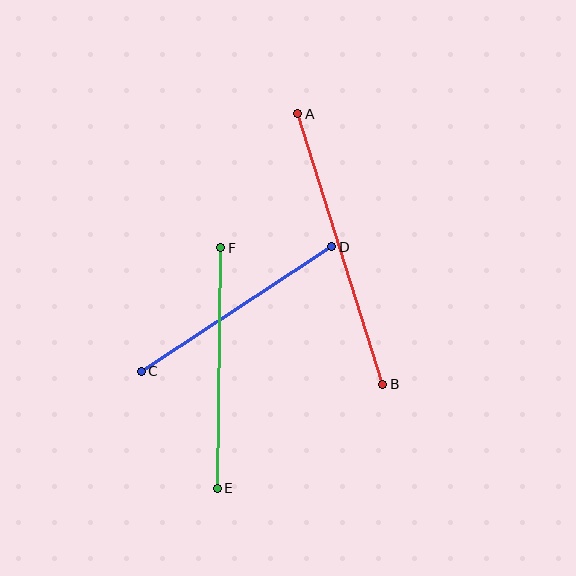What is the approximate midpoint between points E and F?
The midpoint is at approximately (219, 368) pixels.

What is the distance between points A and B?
The distance is approximately 284 pixels.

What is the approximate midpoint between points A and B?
The midpoint is at approximately (340, 249) pixels.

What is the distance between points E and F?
The distance is approximately 241 pixels.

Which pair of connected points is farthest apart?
Points A and B are farthest apart.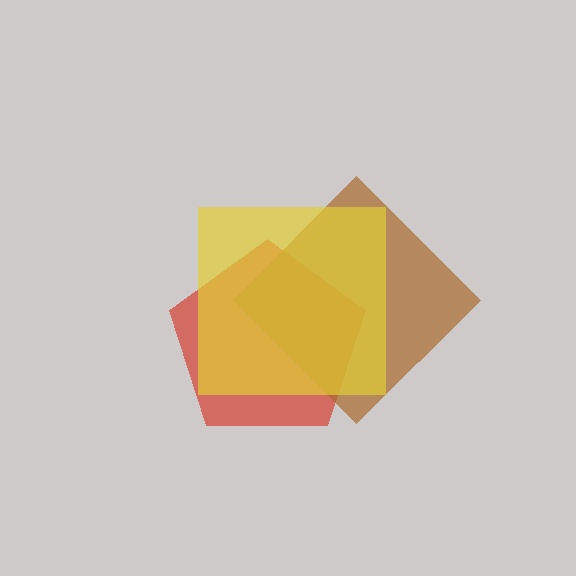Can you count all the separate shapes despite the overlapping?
Yes, there are 3 separate shapes.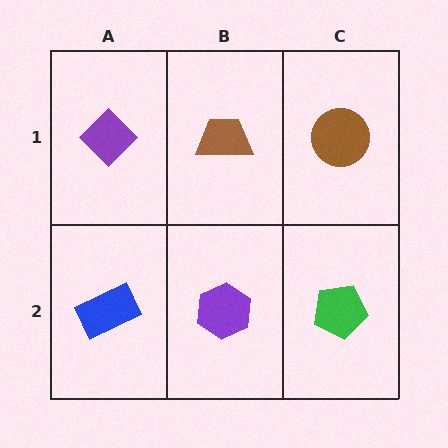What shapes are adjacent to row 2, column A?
A purple diamond (row 1, column A), a purple hexagon (row 2, column B).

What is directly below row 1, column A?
A blue rectangle.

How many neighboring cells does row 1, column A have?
2.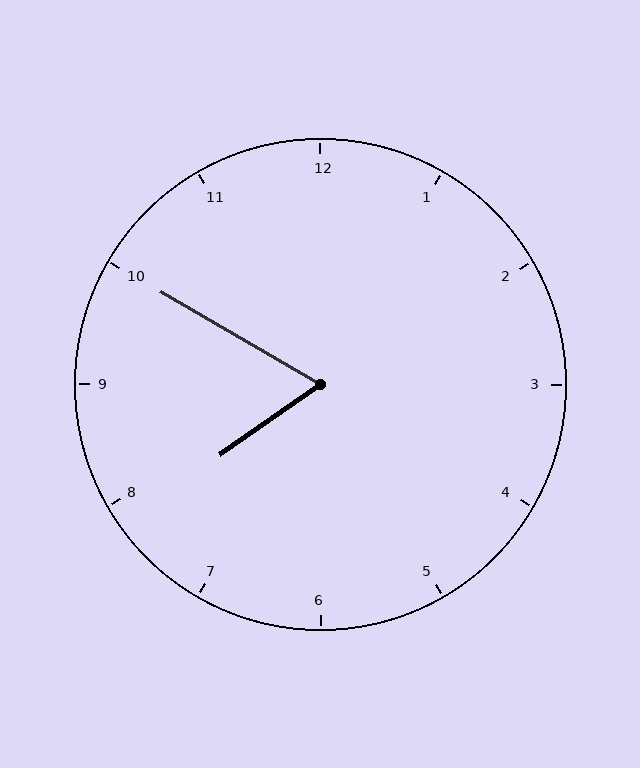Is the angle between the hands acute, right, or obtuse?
It is acute.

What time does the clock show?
7:50.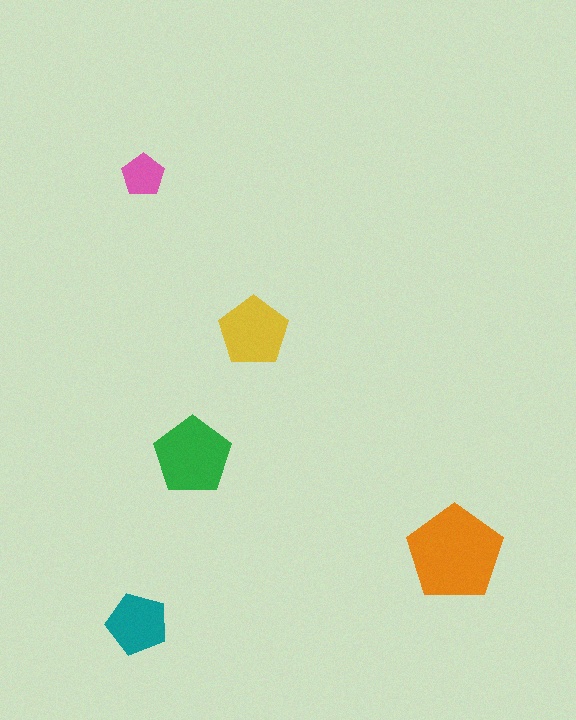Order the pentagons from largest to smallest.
the orange one, the green one, the yellow one, the teal one, the pink one.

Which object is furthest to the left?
The teal pentagon is leftmost.